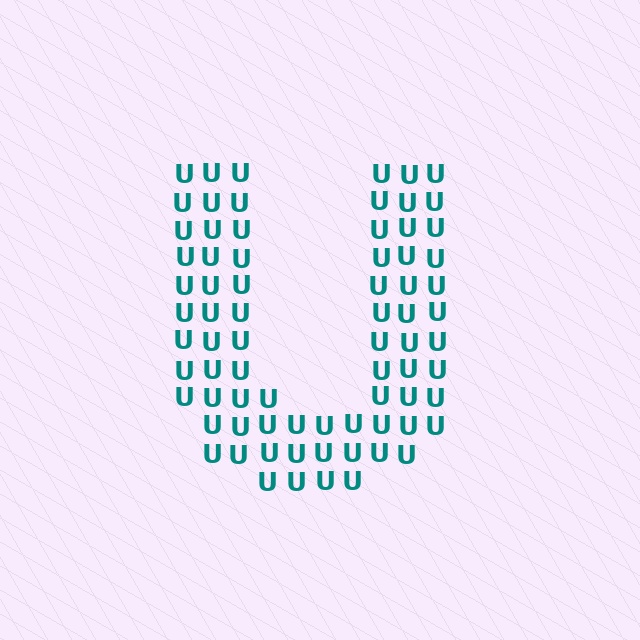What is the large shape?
The large shape is the letter U.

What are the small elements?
The small elements are letter U's.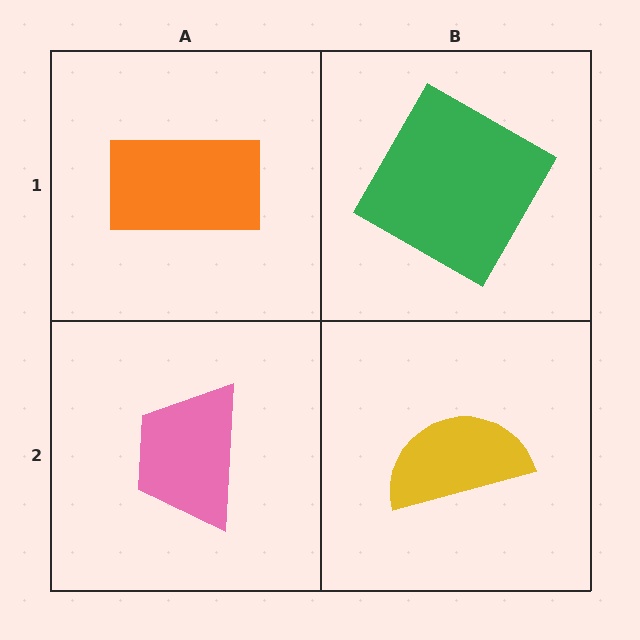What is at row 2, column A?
A pink trapezoid.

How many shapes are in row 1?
2 shapes.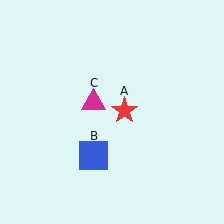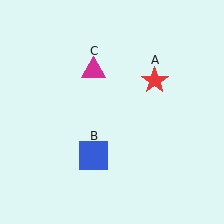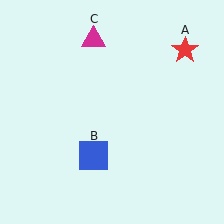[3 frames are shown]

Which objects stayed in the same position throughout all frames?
Blue square (object B) remained stationary.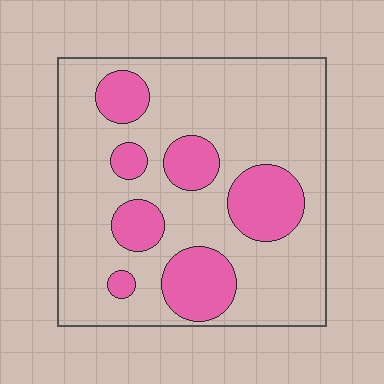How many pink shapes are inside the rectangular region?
7.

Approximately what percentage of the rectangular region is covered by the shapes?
Approximately 25%.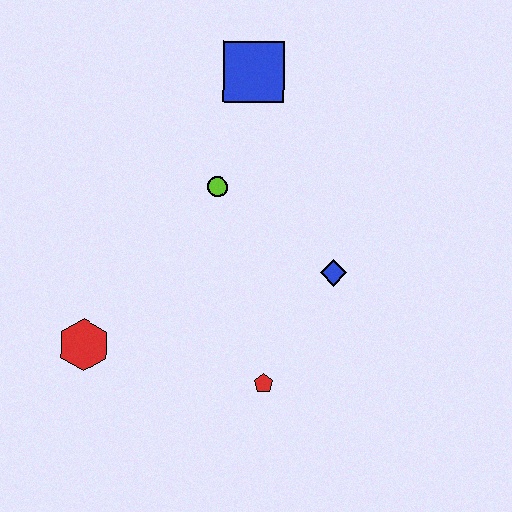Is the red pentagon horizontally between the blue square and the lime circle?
No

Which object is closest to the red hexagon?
The red pentagon is closest to the red hexagon.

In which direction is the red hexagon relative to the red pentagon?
The red hexagon is to the left of the red pentagon.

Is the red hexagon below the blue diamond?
Yes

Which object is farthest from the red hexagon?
The blue square is farthest from the red hexagon.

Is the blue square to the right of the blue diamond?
No